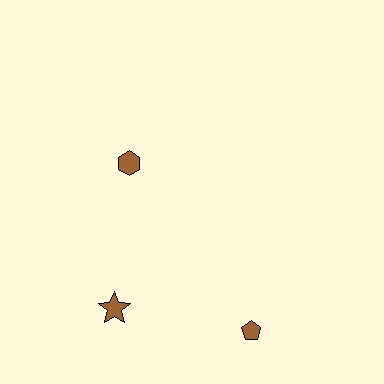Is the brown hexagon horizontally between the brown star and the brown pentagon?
Yes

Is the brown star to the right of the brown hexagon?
No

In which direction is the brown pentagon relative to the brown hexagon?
The brown pentagon is below the brown hexagon.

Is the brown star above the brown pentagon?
Yes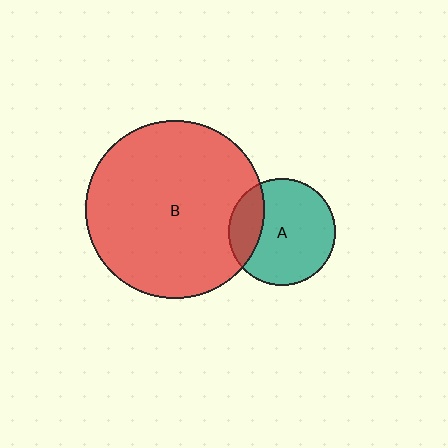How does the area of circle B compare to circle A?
Approximately 2.8 times.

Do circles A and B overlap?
Yes.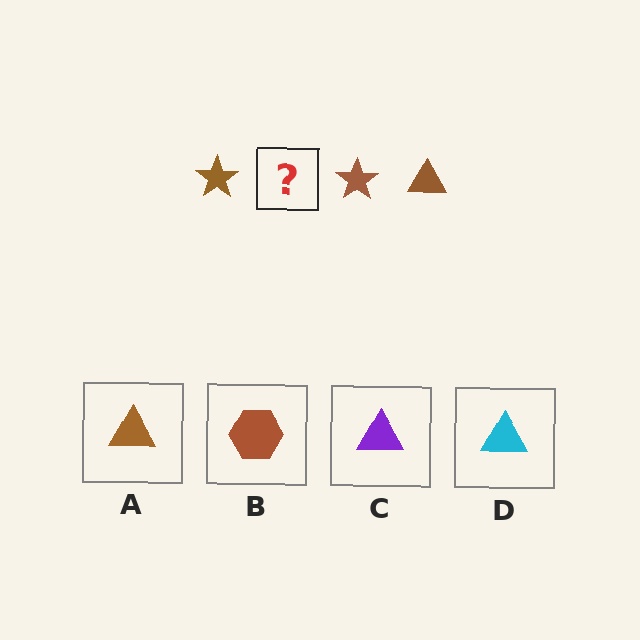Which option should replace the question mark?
Option A.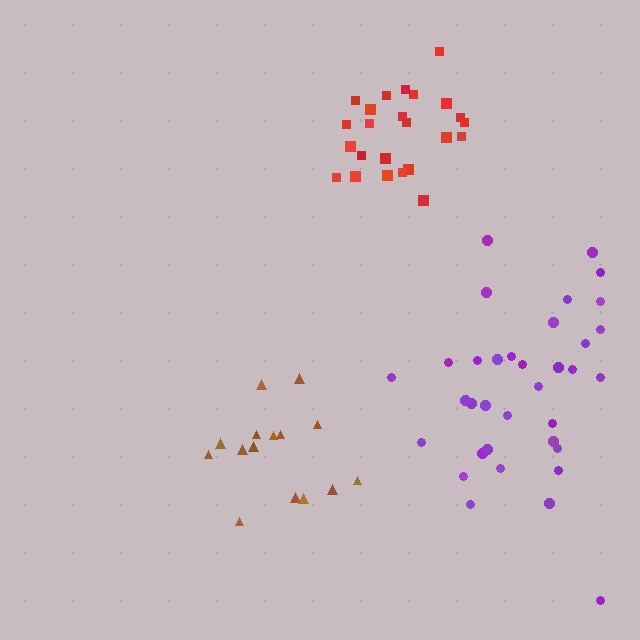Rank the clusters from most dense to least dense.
red, purple, brown.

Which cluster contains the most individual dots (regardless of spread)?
Purple (35).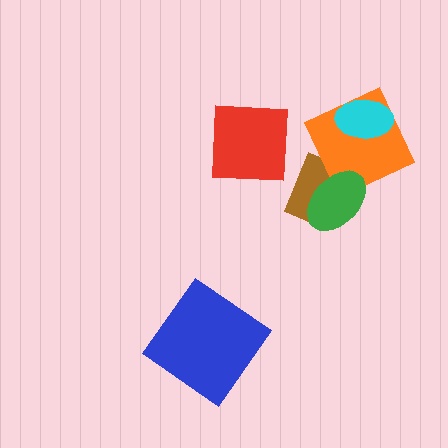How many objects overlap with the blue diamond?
0 objects overlap with the blue diamond.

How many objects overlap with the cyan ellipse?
1 object overlaps with the cyan ellipse.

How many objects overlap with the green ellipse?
2 objects overlap with the green ellipse.